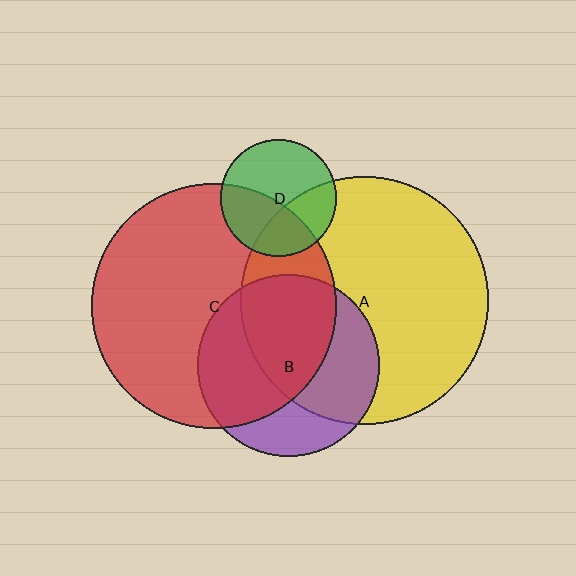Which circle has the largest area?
Circle A (yellow).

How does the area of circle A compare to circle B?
Approximately 1.9 times.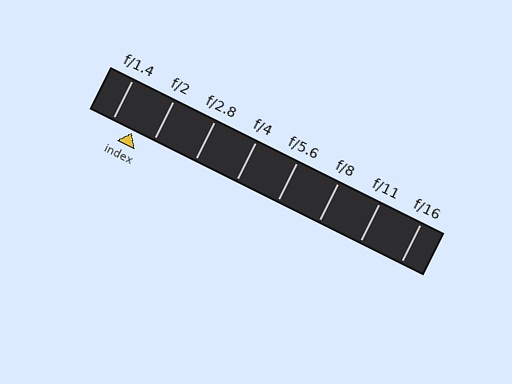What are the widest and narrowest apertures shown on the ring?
The widest aperture shown is f/1.4 and the narrowest is f/16.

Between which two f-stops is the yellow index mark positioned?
The index mark is between f/1.4 and f/2.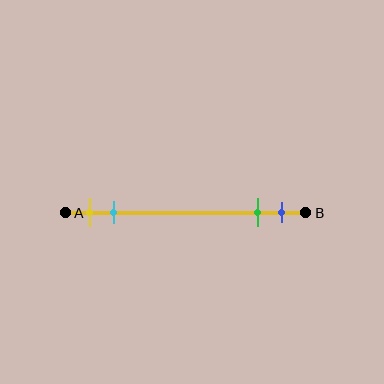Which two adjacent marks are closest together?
The green and blue marks are the closest adjacent pair.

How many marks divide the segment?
There are 4 marks dividing the segment.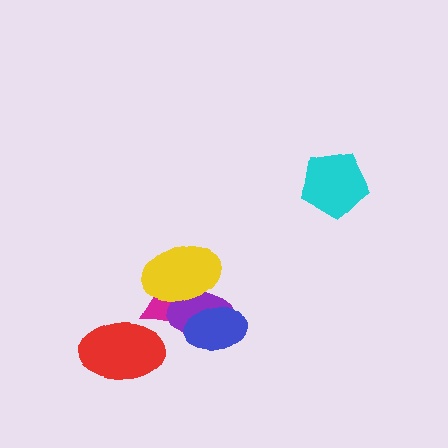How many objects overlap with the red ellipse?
1 object overlaps with the red ellipse.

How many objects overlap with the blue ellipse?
3 objects overlap with the blue ellipse.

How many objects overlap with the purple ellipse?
3 objects overlap with the purple ellipse.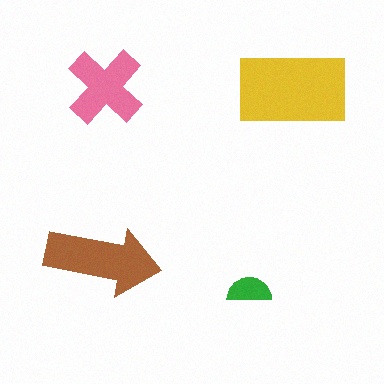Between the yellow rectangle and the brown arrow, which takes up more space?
The yellow rectangle.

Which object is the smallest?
The green semicircle.